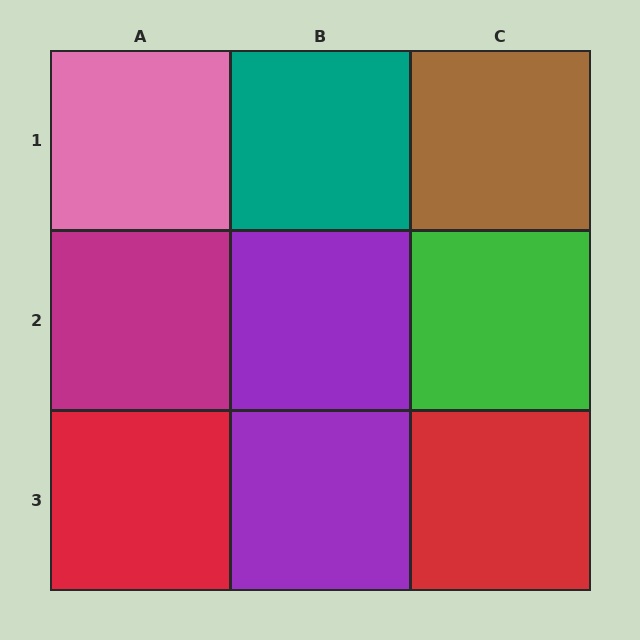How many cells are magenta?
1 cell is magenta.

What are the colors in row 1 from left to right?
Pink, teal, brown.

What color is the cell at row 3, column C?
Red.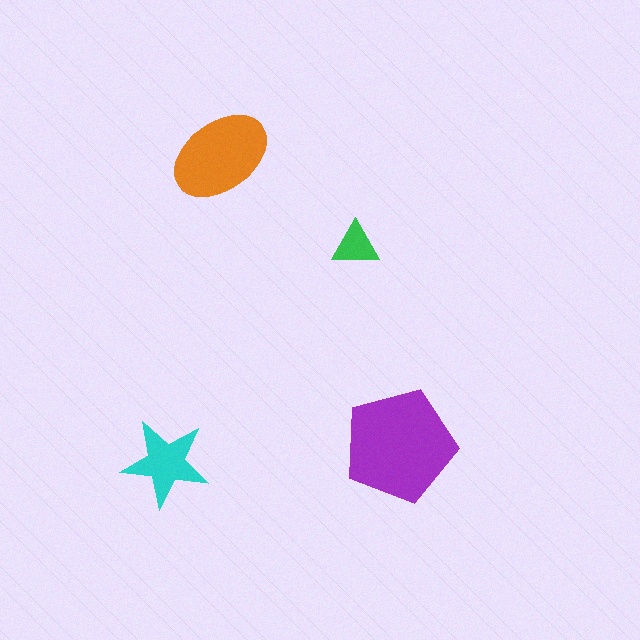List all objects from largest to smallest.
The purple pentagon, the orange ellipse, the cyan star, the green triangle.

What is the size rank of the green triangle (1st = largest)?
4th.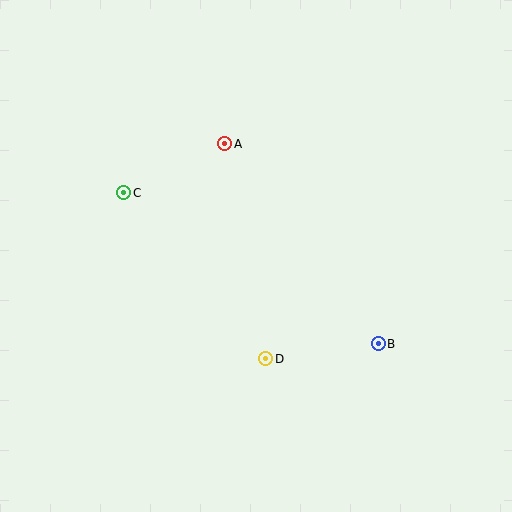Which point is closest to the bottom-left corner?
Point D is closest to the bottom-left corner.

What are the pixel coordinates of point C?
Point C is at (124, 193).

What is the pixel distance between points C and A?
The distance between C and A is 112 pixels.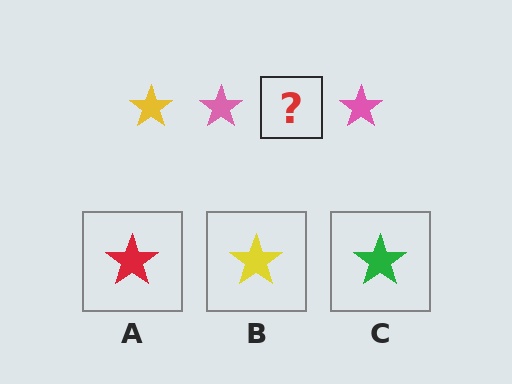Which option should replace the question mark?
Option B.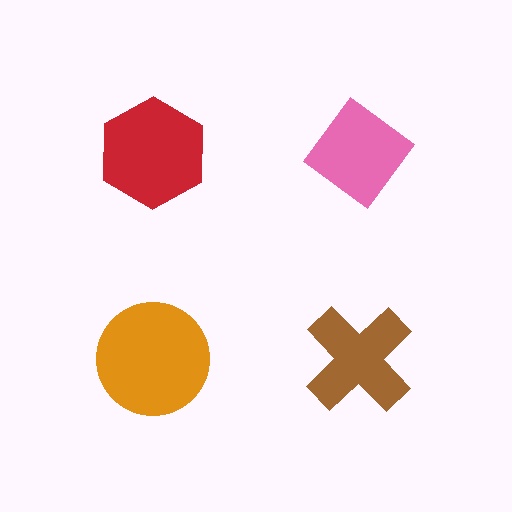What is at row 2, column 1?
An orange circle.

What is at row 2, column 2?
A brown cross.